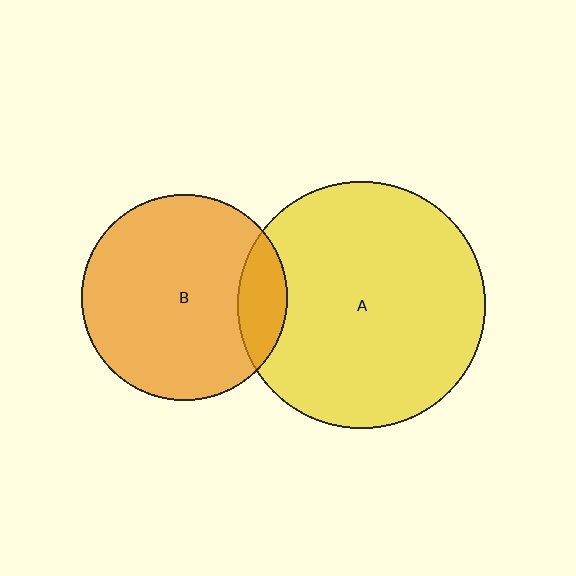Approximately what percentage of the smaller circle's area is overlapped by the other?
Approximately 15%.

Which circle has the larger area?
Circle A (yellow).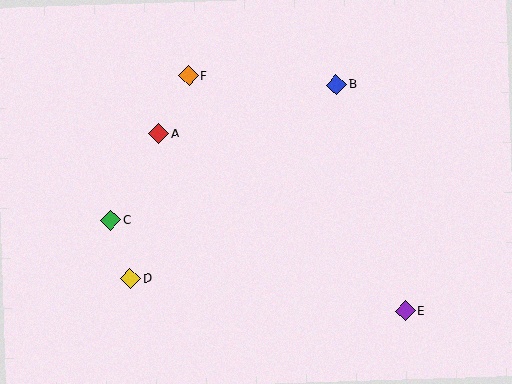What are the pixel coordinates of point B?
Point B is at (337, 84).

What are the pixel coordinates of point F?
Point F is at (189, 76).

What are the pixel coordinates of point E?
Point E is at (405, 311).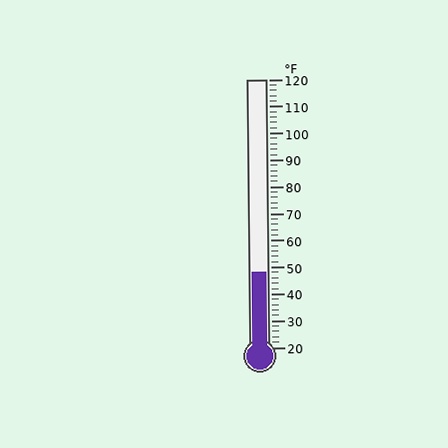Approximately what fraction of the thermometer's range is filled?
The thermometer is filled to approximately 30% of its range.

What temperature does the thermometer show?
The thermometer shows approximately 48°F.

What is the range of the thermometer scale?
The thermometer scale ranges from 20°F to 120°F.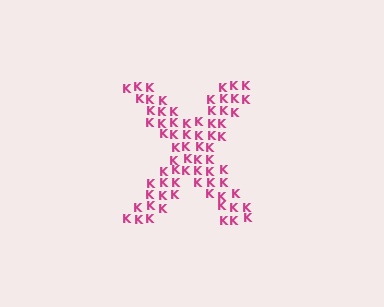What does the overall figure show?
The overall figure shows the letter X.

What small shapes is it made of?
It is made of small letter K's.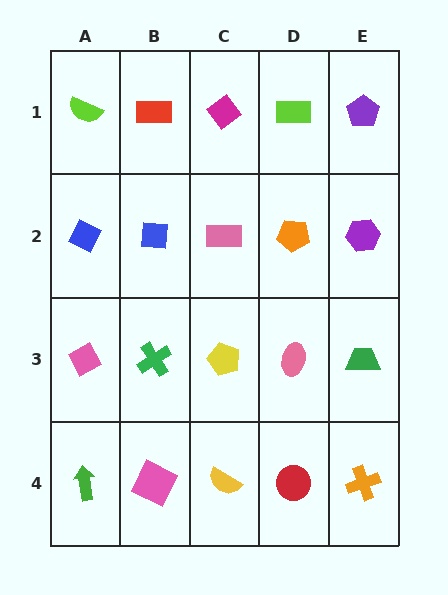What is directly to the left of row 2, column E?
An orange pentagon.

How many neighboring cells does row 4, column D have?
3.